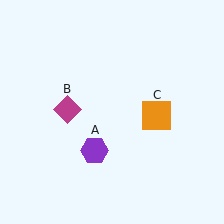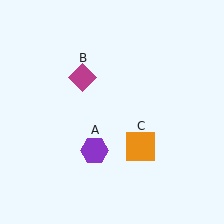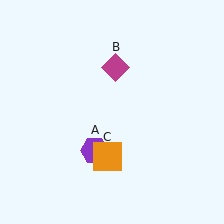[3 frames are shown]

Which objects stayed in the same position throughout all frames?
Purple hexagon (object A) remained stationary.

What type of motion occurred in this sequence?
The magenta diamond (object B), orange square (object C) rotated clockwise around the center of the scene.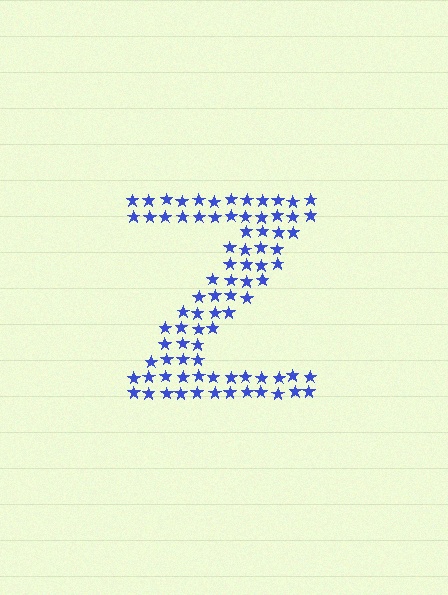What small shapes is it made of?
It is made of small stars.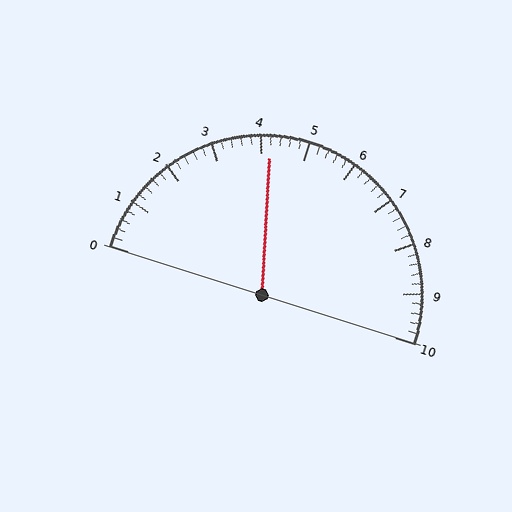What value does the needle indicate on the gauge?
The needle indicates approximately 4.2.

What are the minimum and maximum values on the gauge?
The gauge ranges from 0 to 10.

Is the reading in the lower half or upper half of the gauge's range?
The reading is in the lower half of the range (0 to 10).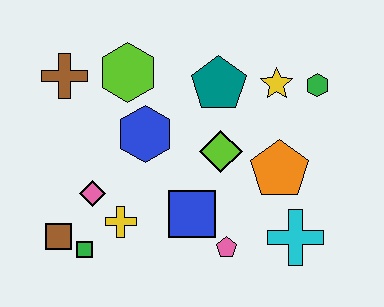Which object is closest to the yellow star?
The green hexagon is closest to the yellow star.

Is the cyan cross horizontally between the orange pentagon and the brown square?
No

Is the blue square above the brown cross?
No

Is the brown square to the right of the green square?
No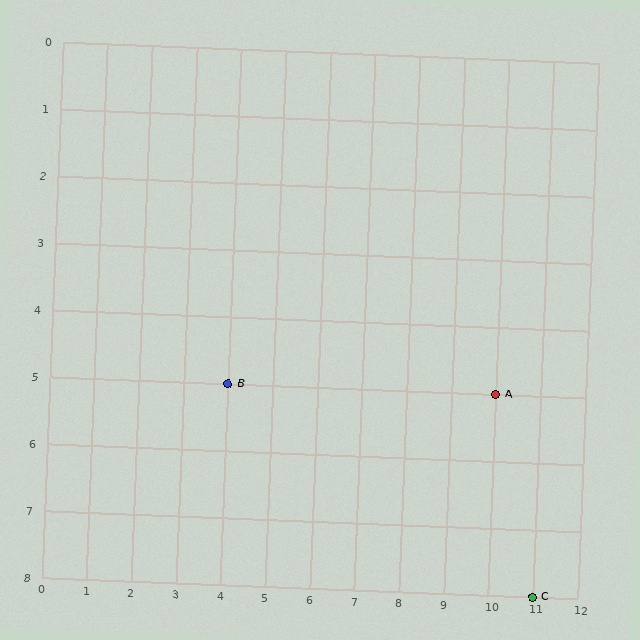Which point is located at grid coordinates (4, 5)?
Point B is at (4, 5).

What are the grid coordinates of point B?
Point B is at grid coordinates (4, 5).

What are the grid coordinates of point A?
Point A is at grid coordinates (10, 5).